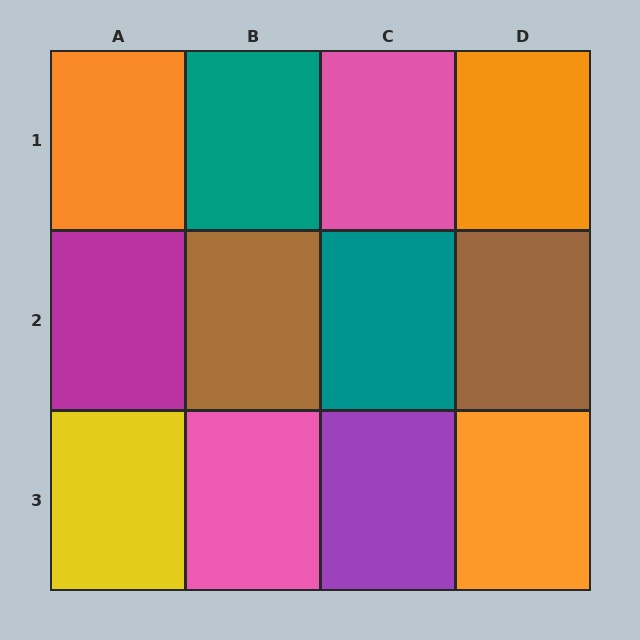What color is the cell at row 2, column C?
Teal.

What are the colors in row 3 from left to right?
Yellow, pink, purple, orange.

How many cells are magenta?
1 cell is magenta.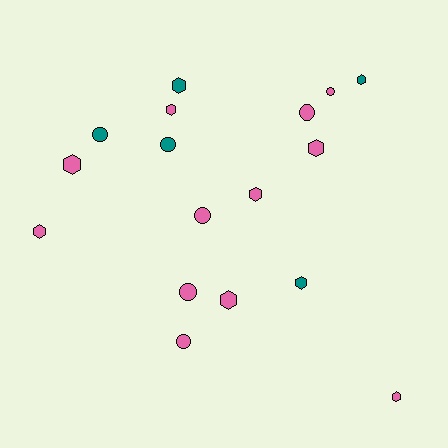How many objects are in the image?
There are 17 objects.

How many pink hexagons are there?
There are 7 pink hexagons.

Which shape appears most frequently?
Hexagon, with 10 objects.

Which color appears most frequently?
Pink, with 12 objects.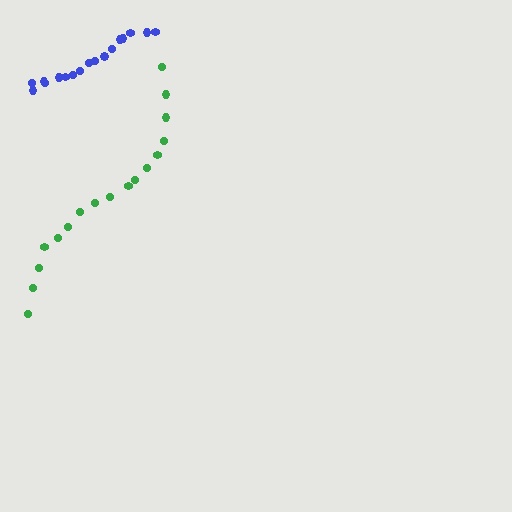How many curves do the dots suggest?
There are 2 distinct paths.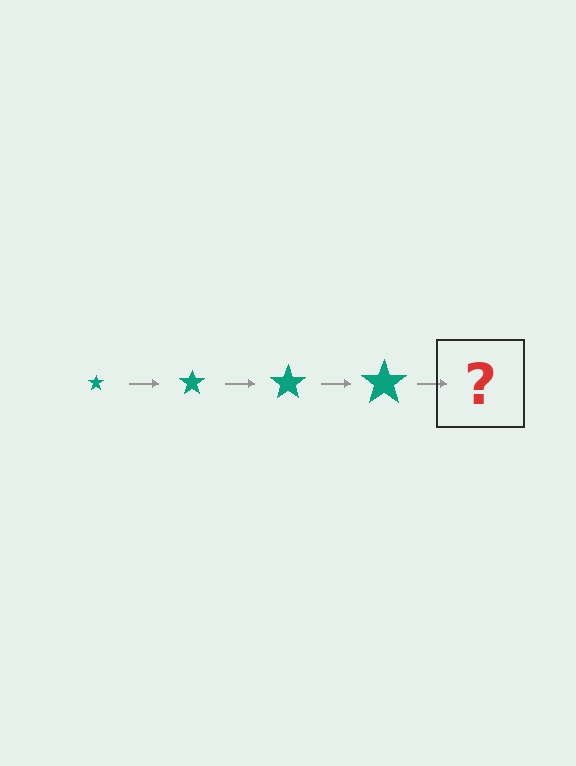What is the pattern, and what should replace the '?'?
The pattern is that the star gets progressively larger each step. The '?' should be a teal star, larger than the previous one.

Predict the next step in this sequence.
The next step is a teal star, larger than the previous one.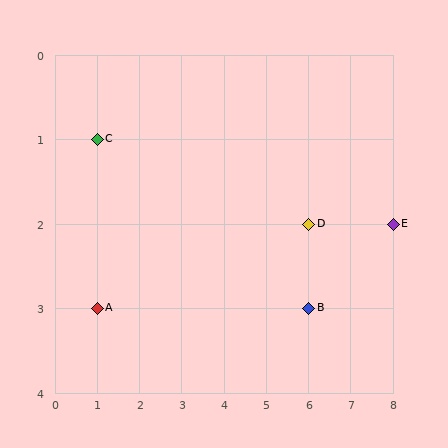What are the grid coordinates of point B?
Point B is at grid coordinates (6, 3).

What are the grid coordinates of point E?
Point E is at grid coordinates (8, 2).